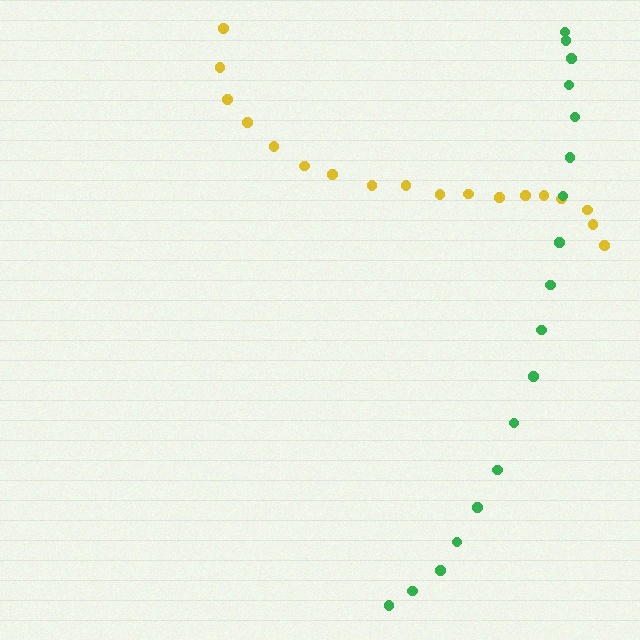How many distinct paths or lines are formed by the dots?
There are 2 distinct paths.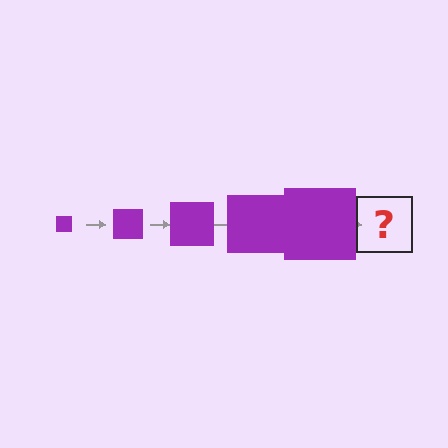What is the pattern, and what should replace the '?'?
The pattern is that the square gets progressively larger each step. The '?' should be a purple square, larger than the previous one.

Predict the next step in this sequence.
The next step is a purple square, larger than the previous one.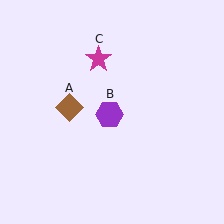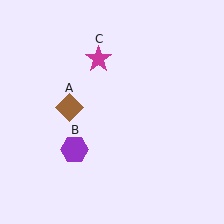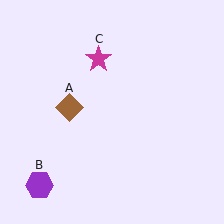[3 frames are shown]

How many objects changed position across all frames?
1 object changed position: purple hexagon (object B).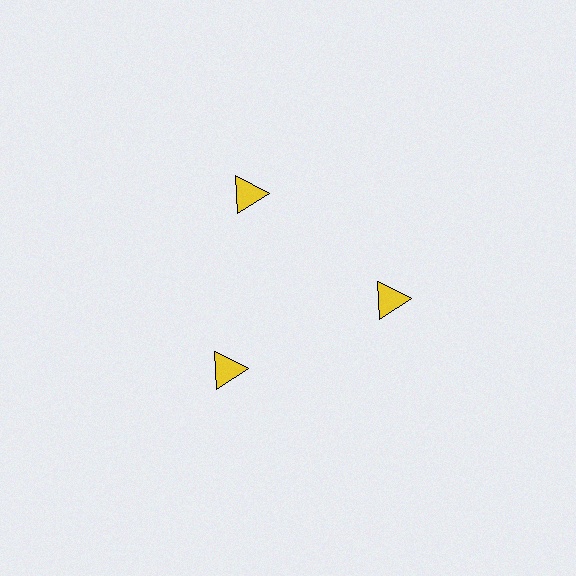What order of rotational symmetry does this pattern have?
This pattern has 3-fold rotational symmetry.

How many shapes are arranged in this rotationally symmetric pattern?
There are 3 shapes, arranged in 3 groups of 1.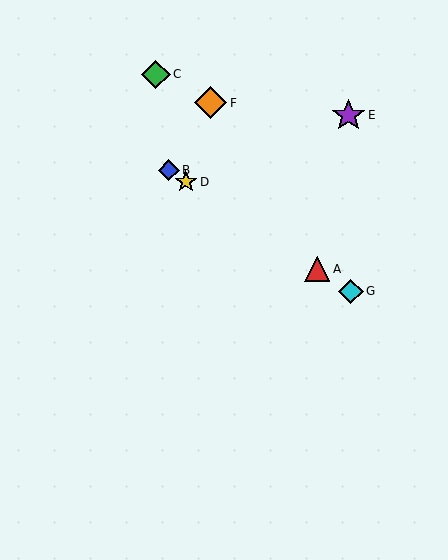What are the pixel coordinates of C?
Object C is at (156, 74).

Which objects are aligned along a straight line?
Objects A, B, D, G are aligned along a straight line.